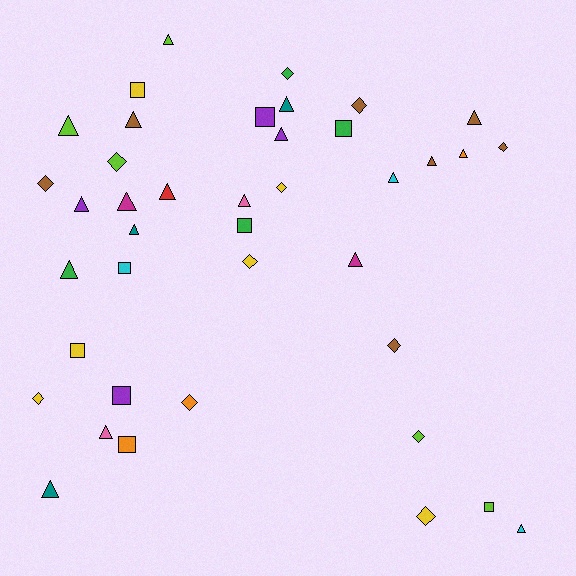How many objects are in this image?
There are 40 objects.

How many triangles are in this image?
There are 19 triangles.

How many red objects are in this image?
There is 1 red object.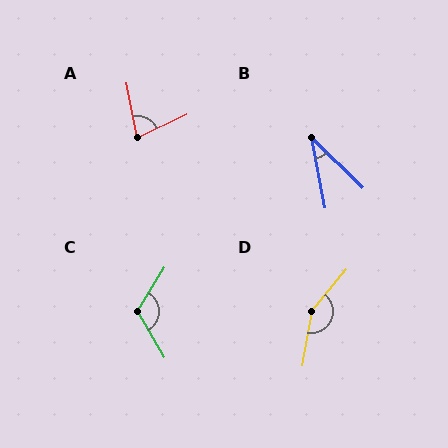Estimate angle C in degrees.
Approximately 118 degrees.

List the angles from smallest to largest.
B (35°), A (76°), C (118°), D (150°).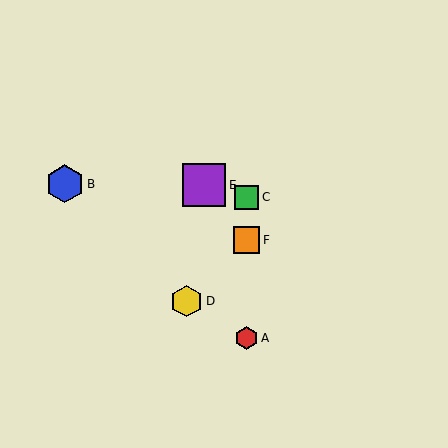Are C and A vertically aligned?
Yes, both are at x≈247.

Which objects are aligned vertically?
Objects A, C, F are aligned vertically.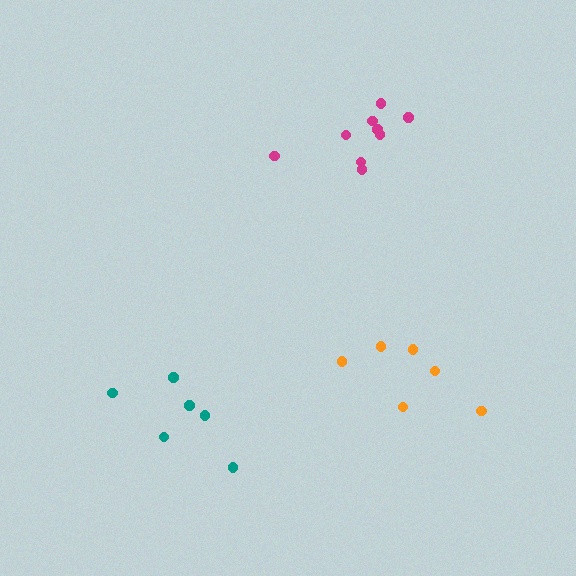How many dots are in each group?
Group 1: 6 dots, Group 2: 9 dots, Group 3: 6 dots (21 total).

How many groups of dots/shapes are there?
There are 3 groups.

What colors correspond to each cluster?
The clusters are colored: teal, magenta, orange.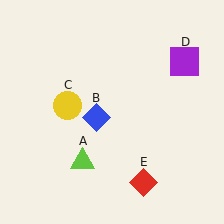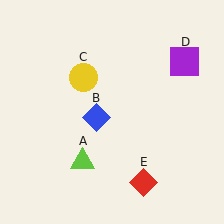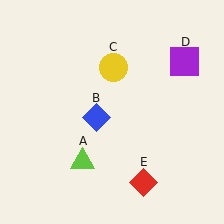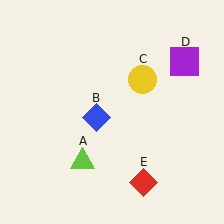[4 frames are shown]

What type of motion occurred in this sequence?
The yellow circle (object C) rotated clockwise around the center of the scene.